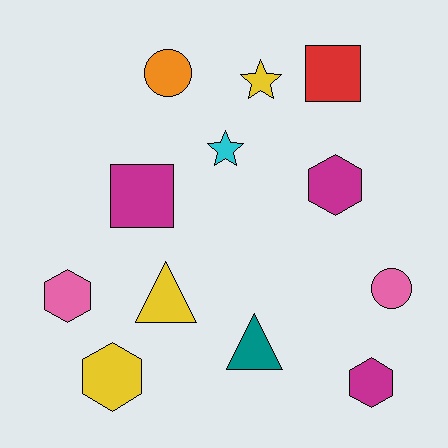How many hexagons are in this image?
There are 4 hexagons.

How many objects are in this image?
There are 12 objects.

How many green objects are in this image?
There are no green objects.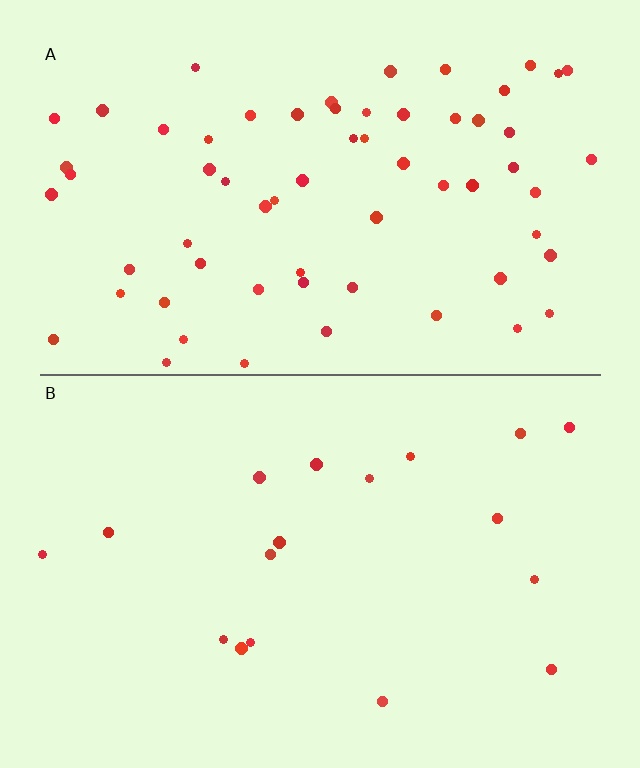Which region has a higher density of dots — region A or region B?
A (the top).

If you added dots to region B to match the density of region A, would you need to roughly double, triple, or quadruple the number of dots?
Approximately quadruple.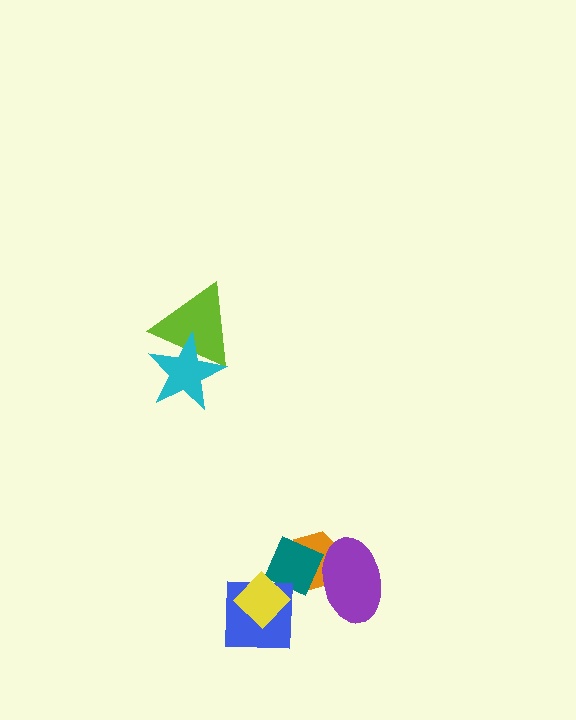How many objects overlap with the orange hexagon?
2 objects overlap with the orange hexagon.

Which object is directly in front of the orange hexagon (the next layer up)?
The teal diamond is directly in front of the orange hexagon.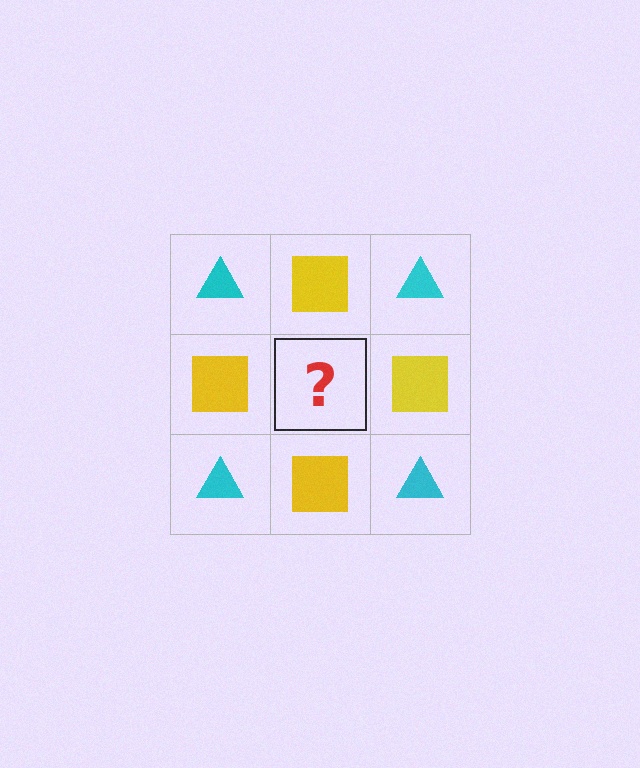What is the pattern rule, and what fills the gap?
The rule is that it alternates cyan triangle and yellow square in a checkerboard pattern. The gap should be filled with a cyan triangle.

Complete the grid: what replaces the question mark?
The question mark should be replaced with a cyan triangle.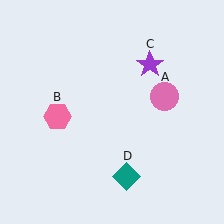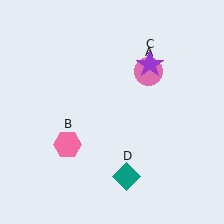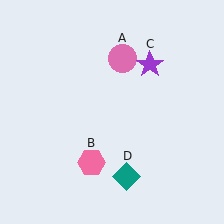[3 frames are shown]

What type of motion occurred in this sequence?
The pink circle (object A), pink hexagon (object B) rotated counterclockwise around the center of the scene.